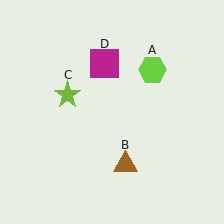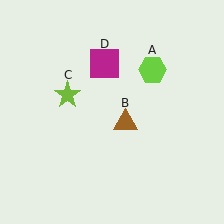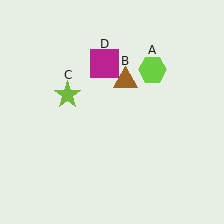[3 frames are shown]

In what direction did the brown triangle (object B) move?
The brown triangle (object B) moved up.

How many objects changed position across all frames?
1 object changed position: brown triangle (object B).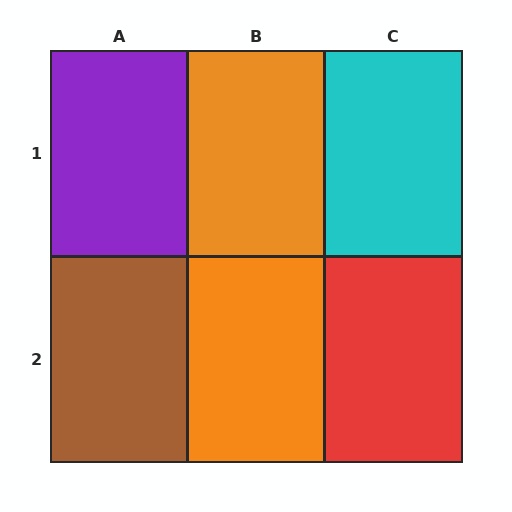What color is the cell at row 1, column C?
Cyan.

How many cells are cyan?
1 cell is cyan.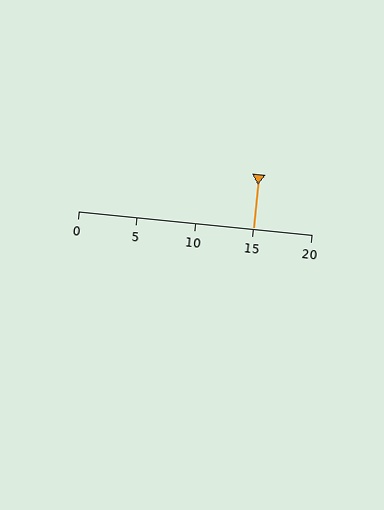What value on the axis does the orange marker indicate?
The marker indicates approximately 15.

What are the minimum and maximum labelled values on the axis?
The axis runs from 0 to 20.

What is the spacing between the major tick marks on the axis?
The major ticks are spaced 5 apart.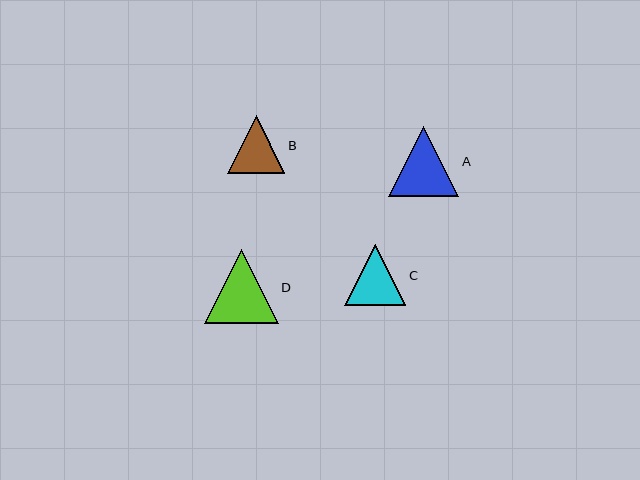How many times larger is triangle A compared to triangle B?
Triangle A is approximately 1.2 times the size of triangle B.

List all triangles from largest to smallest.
From largest to smallest: D, A, C, B.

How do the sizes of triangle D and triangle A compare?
Triangle D and triangle A are approximately the same size.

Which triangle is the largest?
Triangle D is the largest with a size of approximately 73 pixels.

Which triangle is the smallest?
Triangle B is the smallest with a size of approximately 57 pixels.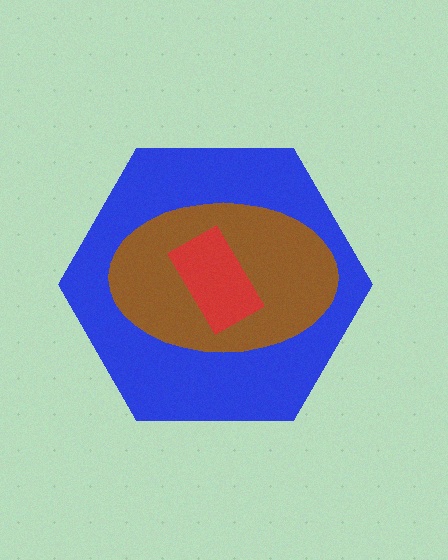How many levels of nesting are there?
3.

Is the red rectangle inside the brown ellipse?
Yes.